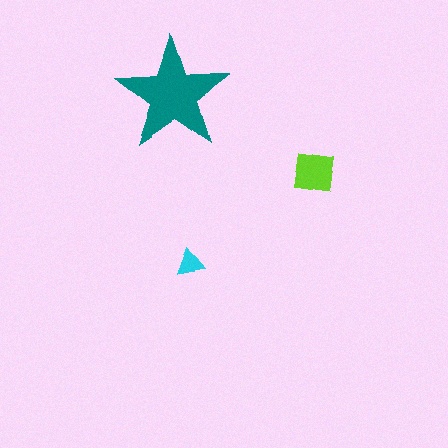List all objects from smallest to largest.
The cyan triangle, the lime square, the teal star.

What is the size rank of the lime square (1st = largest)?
2nd.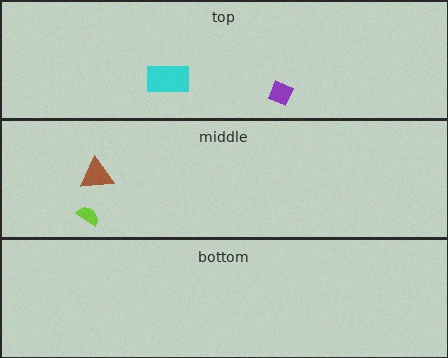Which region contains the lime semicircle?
The middle region.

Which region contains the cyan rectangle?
The top region.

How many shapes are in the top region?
2.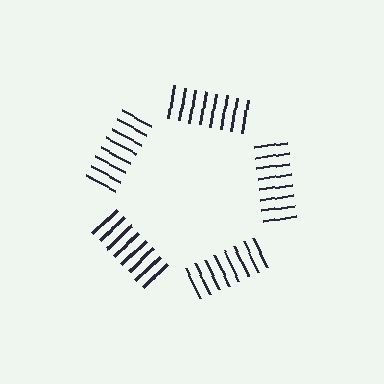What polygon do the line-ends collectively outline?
An illusory pentagon — the line segments terminate on its edges but no continuous stroke is drawn.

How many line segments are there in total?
40 — 8 along each of the 5 edges.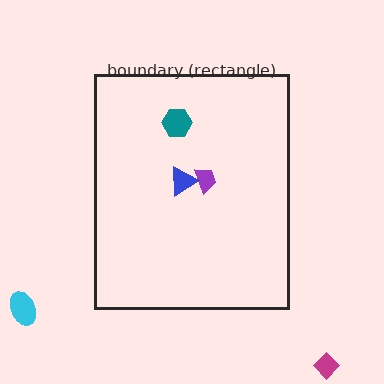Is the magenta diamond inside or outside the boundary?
Outside.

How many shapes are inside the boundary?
3 inside, 2 outside.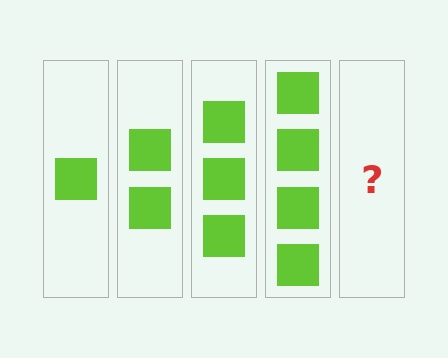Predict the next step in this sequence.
The next step is 5 squares.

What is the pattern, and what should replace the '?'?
The pattern is that each step adds one more square. The '?' should be 5 squares.